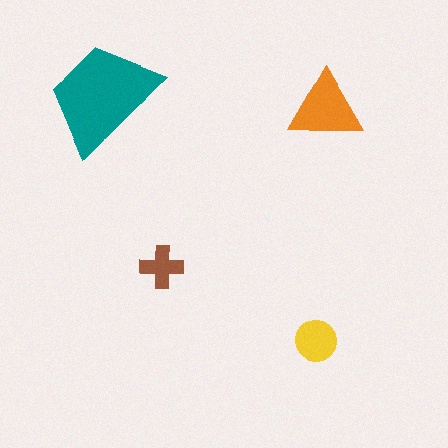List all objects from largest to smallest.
The teal trapezoid, the orange triangle, the yellow circle, the brown cross.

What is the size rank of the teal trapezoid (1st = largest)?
1st.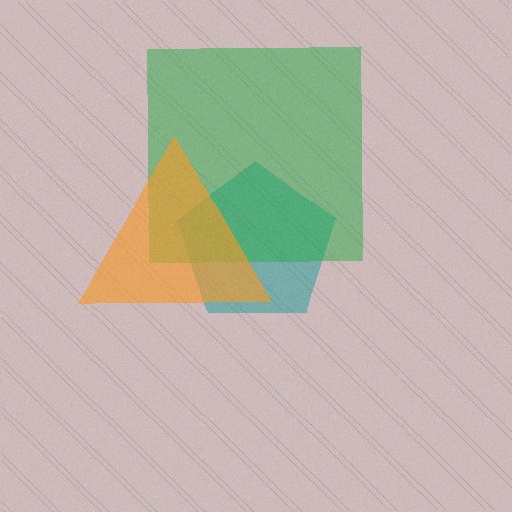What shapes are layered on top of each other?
The layered shapes are: a teal pentagon, a green square, an orange triangle.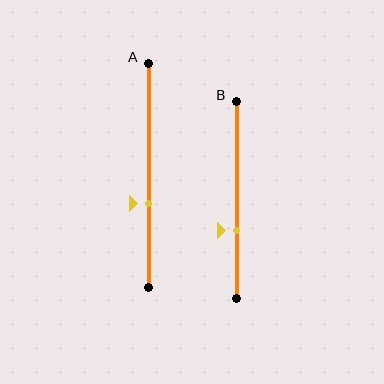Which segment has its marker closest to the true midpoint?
Segment A has its marker closest to the true midpoint.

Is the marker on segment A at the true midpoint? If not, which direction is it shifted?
No, the marker on segment A is shifted downward by about 13% of the segment length.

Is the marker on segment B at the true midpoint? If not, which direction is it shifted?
No, the marker on segment B is shifted downward by about 15% of the segment length.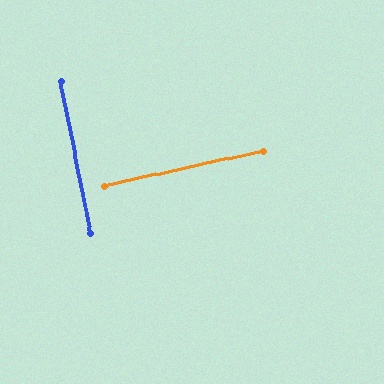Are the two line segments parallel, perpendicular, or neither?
Perpendicular — they meet at approximately 89°.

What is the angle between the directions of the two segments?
Approximately 89 degrees.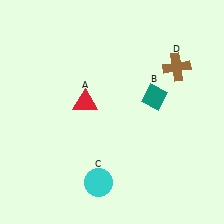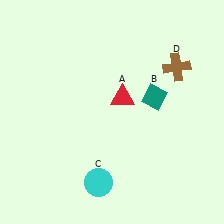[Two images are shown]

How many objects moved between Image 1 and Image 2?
1 object moved between the two images.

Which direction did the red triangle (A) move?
The red triangle (A) moved right.